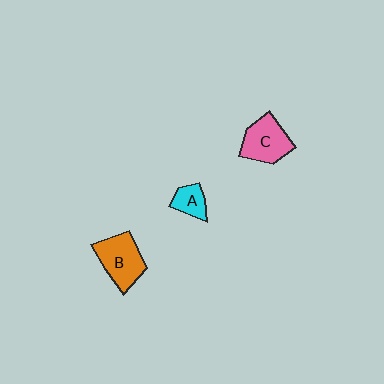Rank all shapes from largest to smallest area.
From largest to smallest: B (orange), C (pink), A (cyan).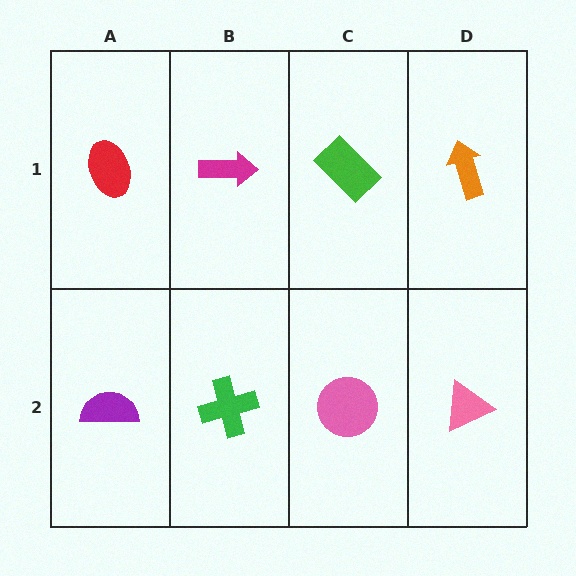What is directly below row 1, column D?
A pink triangle.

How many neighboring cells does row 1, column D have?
2.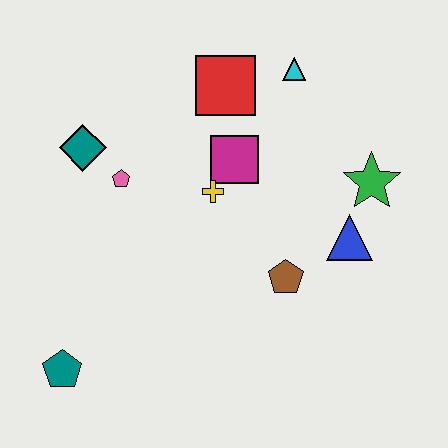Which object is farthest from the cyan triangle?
The teal pentagon is farthest from the cyan triangle.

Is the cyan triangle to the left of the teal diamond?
No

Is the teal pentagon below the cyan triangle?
Yes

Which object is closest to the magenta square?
The yellow cross is closest to the magenta square.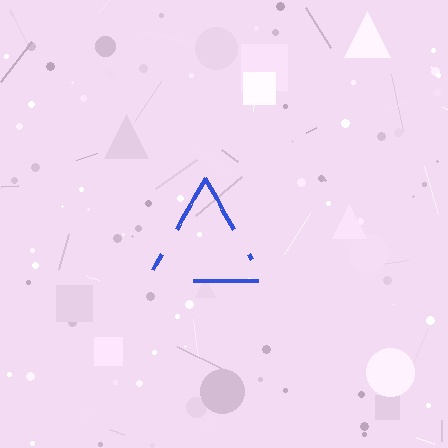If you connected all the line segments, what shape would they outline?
They would outline a triangle.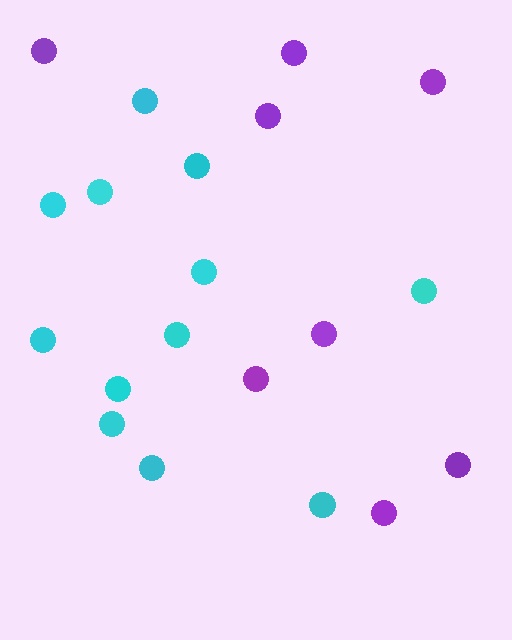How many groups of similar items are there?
There are 2 groups: one group of purple circles (8) and one group of cyan circles (12).